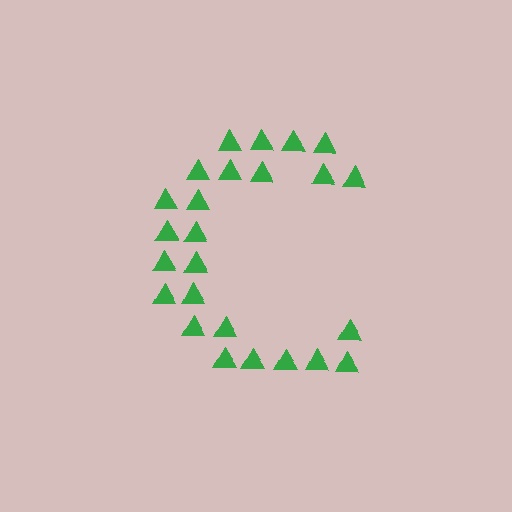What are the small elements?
The small elements are triangles.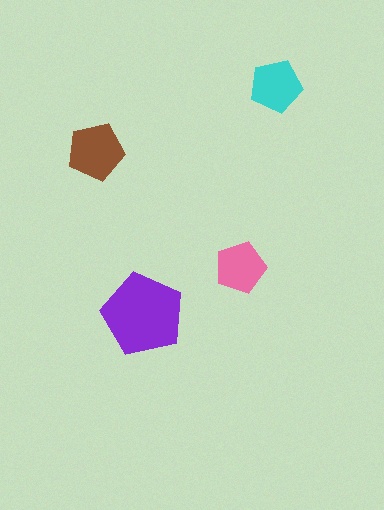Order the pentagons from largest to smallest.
the purple one, the brown one, the cyan one, the pink one.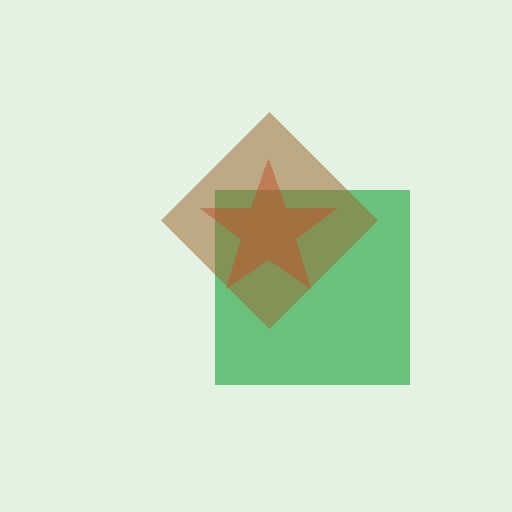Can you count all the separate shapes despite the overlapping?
Yes, there are 3 separate shapes.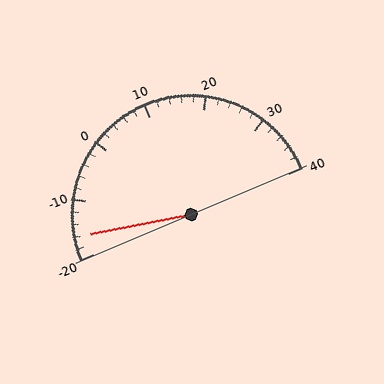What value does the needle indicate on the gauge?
The needle indicates approximately -16.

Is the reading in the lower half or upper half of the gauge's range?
The reading is in the lower half of the range (-20 to 40).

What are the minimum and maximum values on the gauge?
The gauge ranges from -20 to 40.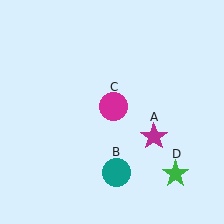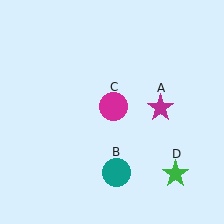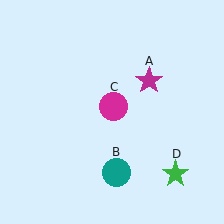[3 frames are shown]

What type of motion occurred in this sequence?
The magenta star (object A) rotated counterclockwise around the center of the scene.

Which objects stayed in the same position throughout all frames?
Teal circle (object B) and magenta circle (object C) and green star (object D) remained stationary.